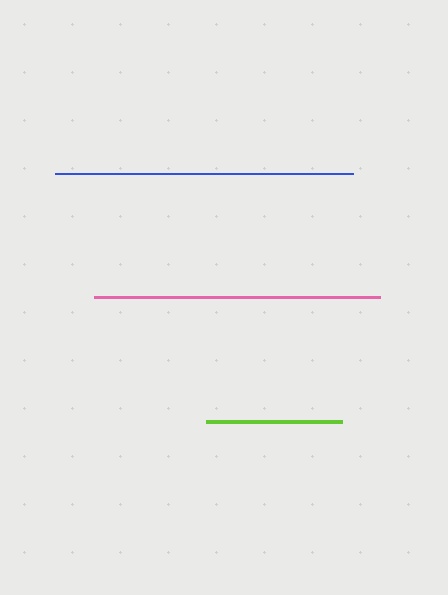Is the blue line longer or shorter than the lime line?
The blue line is longer than the lime line.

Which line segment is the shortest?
The lime line is the shortest at approximately 136 pixels.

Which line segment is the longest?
The blue line is the longest at approximately 298 pixels.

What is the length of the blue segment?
The blue segment is approximately 298 pixels long.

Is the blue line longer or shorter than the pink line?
The blue line is longer than the pink line.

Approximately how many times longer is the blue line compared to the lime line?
The blue line is approximately 2.2 times the length of the lime line.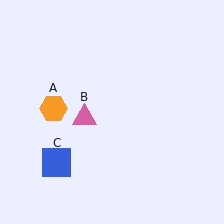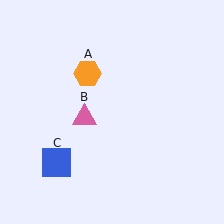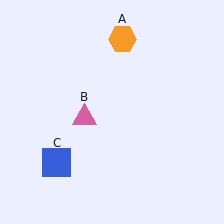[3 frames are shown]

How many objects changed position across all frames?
1 object changed position: orange hexagon (object A).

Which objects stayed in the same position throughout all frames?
Pink triangle (object B) and blue square (object C) remained stationary.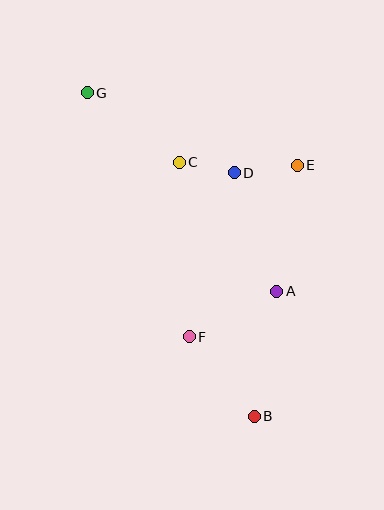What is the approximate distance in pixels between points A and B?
The distance between A and B is approximately 127 pixels.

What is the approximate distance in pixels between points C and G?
The distance between C and G is approximately 115 pixels.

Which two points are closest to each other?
Points C and D are closest to each other.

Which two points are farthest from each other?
Points B and G are farthest from each other.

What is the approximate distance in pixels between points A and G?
The distance between A and G is approximately 274 pixels.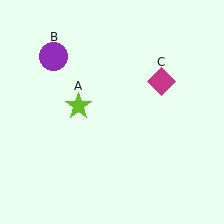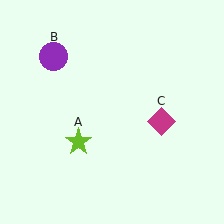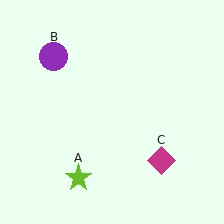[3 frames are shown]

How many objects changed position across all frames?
2 objects changed position: lime star (object A), magenta diamond (object C).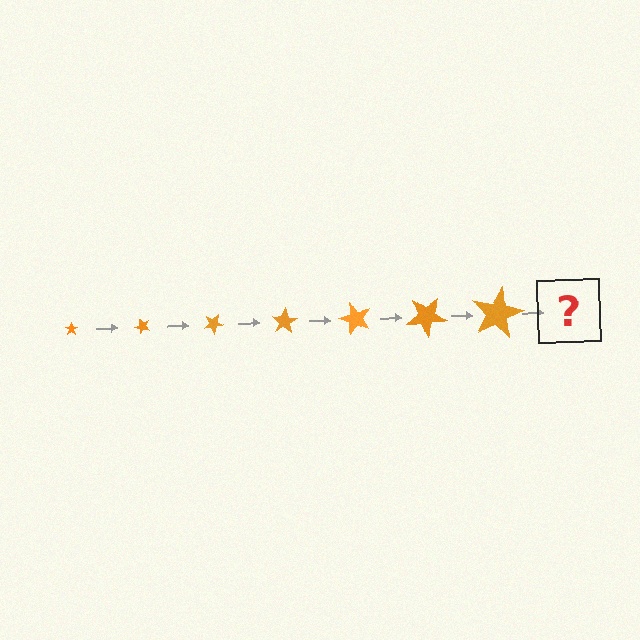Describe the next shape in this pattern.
It should be a star, larger than the previous one and rotated 350 degrees from the start.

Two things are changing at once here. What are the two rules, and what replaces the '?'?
The two rules are that the star grows larger each step and it rotates 50 degrees each step. The '?' should be a star, larger than the previous one and rotated 350 degrees from the start.